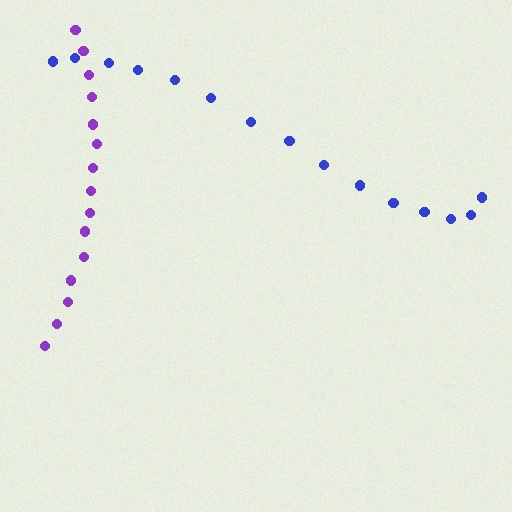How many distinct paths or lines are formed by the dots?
There are 2 distinct paths.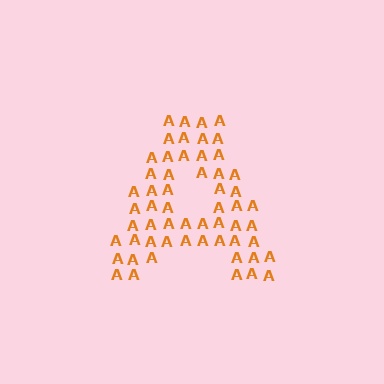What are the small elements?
The small elements are letter A's.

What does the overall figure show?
The overall figure shows the letter A.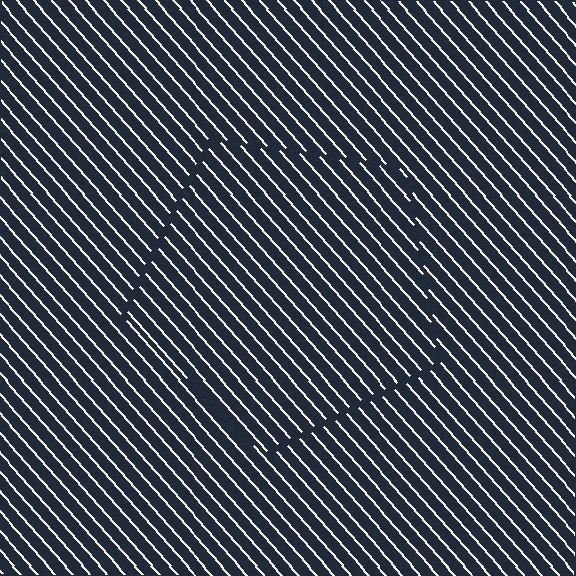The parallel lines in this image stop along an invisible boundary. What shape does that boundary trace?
An illusory pentagon. The interior of the shape contains the same grating, shifted by half a period — the contour is defined by the phase discontinuity where line-ends from the inner and outer gratings abut.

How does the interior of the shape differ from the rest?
The interior of the shape contains the same grating, shifted by half a period — the contour is defined by the phase discontinuity where line-ends from the inner and outer gratings abut.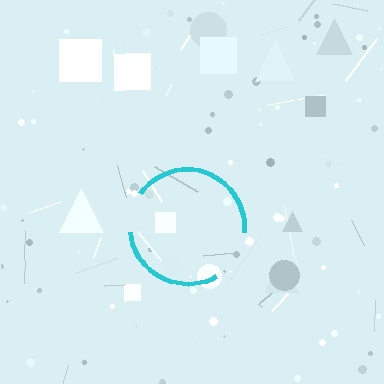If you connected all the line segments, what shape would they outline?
They would outline a circle.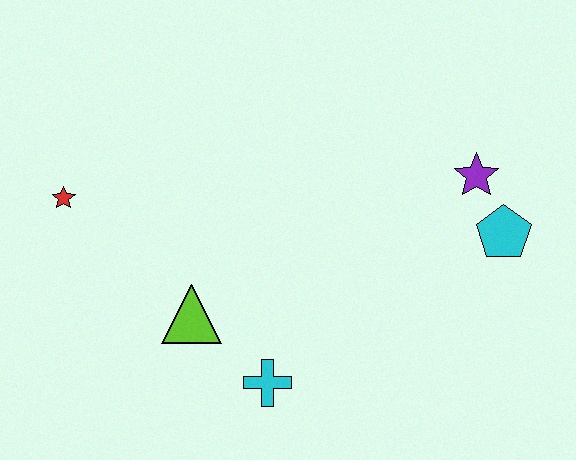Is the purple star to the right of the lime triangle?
Yes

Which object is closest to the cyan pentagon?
The purple star is closest to the cyan pentagon.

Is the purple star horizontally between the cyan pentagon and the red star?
Yes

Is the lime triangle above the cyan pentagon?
No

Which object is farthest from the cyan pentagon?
The red star is farthest from the cyan pentagon.